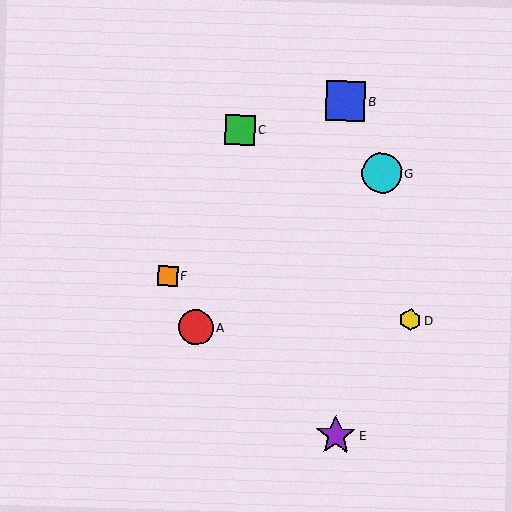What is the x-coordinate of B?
Object B is at x≈345.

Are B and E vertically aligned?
Yes, both are at x≈345.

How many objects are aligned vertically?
2 objects (B, E) are aligned vertically.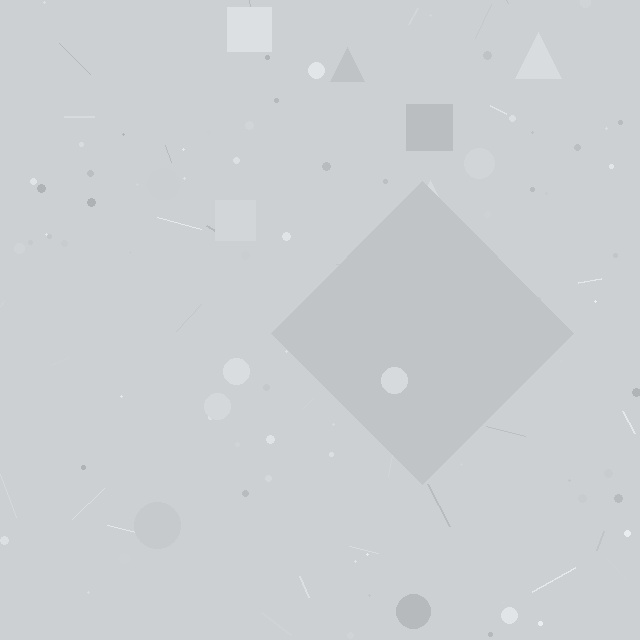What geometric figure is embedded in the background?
A diamond is embedded in the background.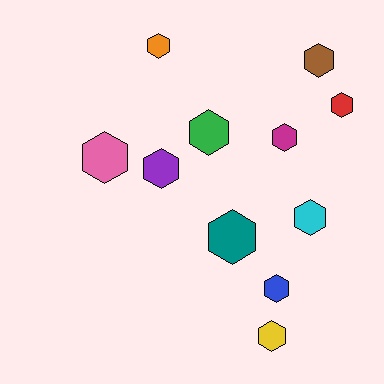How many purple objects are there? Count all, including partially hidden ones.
There is 1 purple object.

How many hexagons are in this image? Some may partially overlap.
There are 11 hexagons.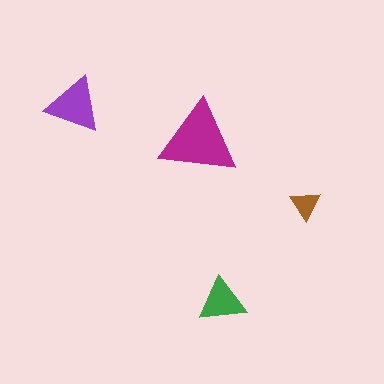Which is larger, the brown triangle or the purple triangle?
The purple one.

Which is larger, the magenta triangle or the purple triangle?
The magenta one.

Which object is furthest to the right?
The brown triangle is rightmost.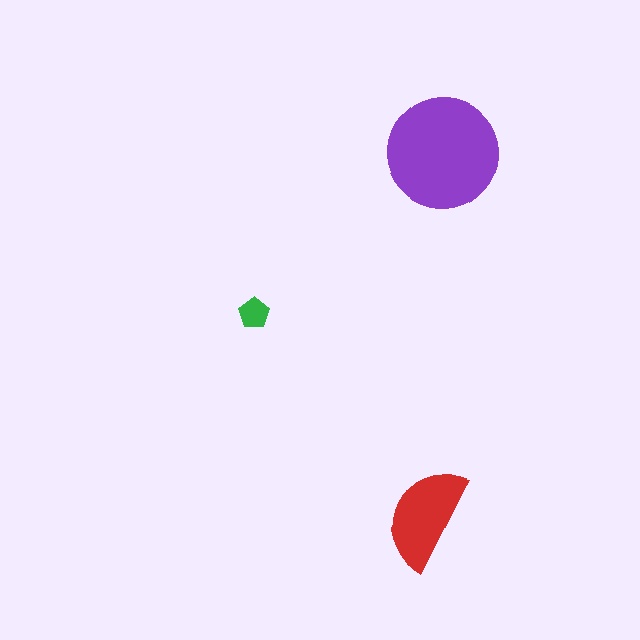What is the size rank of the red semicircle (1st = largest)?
2nd.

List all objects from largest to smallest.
The purple circle, the red semicircle, the green pentagon.